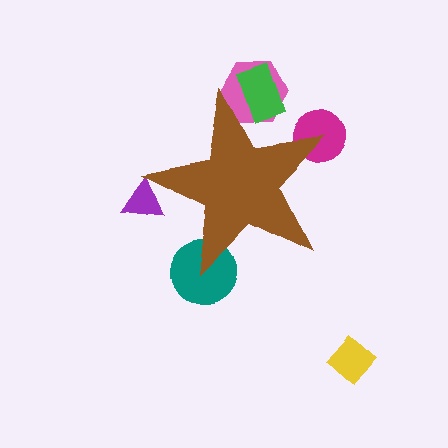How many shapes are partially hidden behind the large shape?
5 shapes are partially hidden.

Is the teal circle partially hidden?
Yes, the teal circle is partially hidden behind the brown star.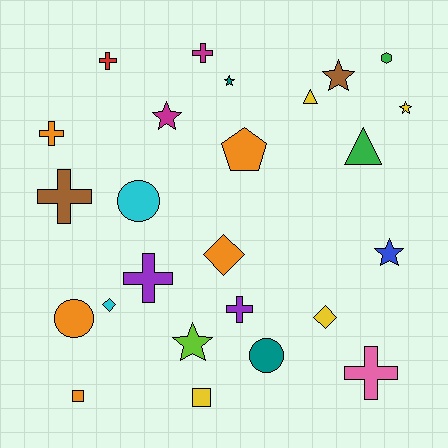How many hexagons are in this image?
There is 1 hexagon.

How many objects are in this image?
There are 25 objects.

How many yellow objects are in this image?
There are 4 yellow objects.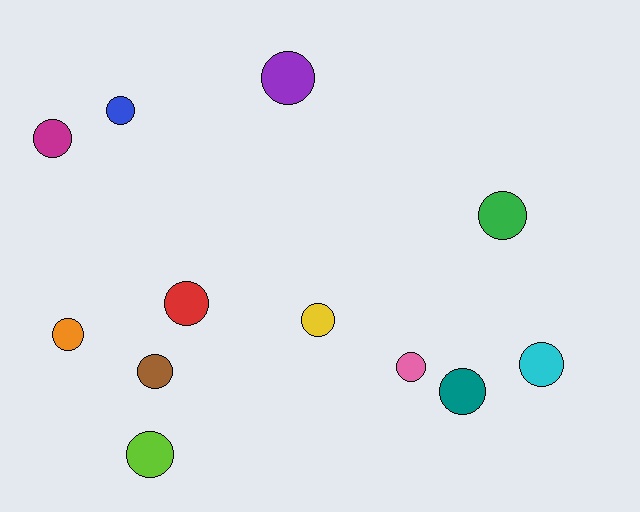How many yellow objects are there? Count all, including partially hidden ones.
There is 1 yellow object.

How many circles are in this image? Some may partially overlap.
There are 12 circles.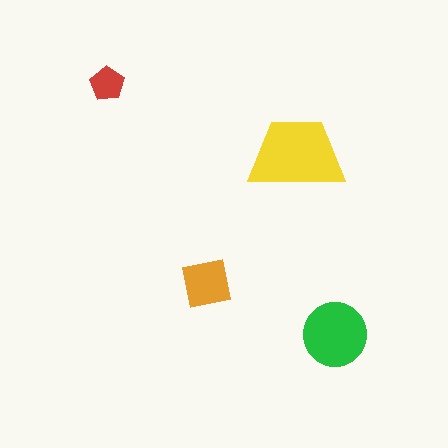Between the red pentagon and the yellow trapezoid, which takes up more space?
The yellow trapezoid.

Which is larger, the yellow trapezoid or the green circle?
The yellow trapezoid.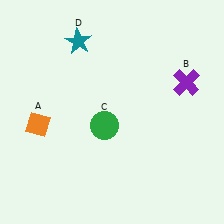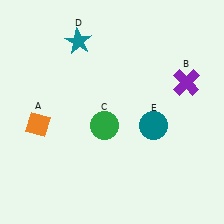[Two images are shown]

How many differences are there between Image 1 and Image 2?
There is 1 difference between the two images.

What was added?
A teal circle (E) was added in Image 2.